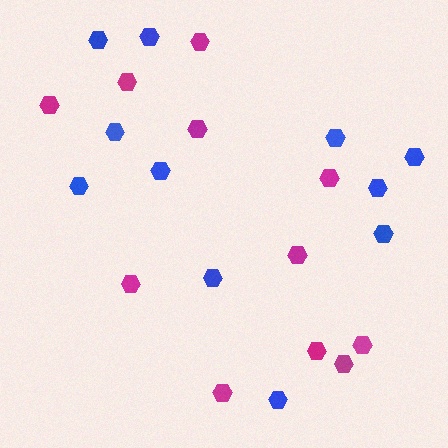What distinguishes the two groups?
There are 2 groups: one group of magenta hexagons (11) and one group of blue hexagons (11).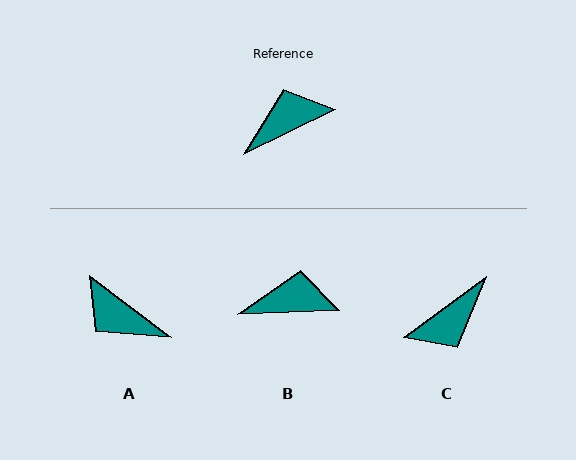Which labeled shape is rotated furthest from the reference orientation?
C, about 170 degrees away.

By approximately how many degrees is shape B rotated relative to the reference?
Approximately 24 degrees clockwise.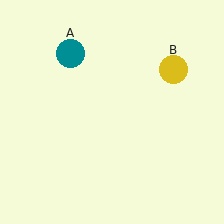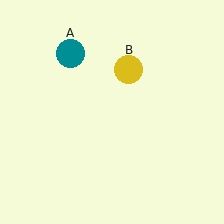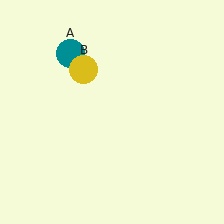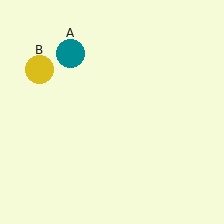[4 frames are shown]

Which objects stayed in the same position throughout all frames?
Teal circle (object A) remained stationary.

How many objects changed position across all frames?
1 object changed position: yellow circle (object B).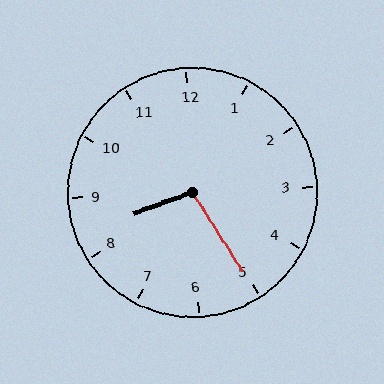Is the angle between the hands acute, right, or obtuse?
It is obtuse.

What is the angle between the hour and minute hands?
Approximately 102 degrees.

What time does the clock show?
8:25.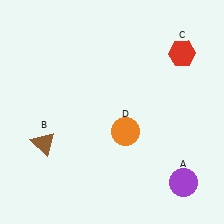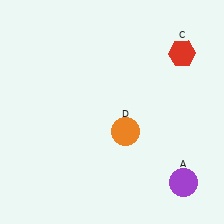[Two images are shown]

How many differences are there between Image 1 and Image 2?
There is 1 difference between the two images.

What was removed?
The brown triangle (B) was removed in Image 2.